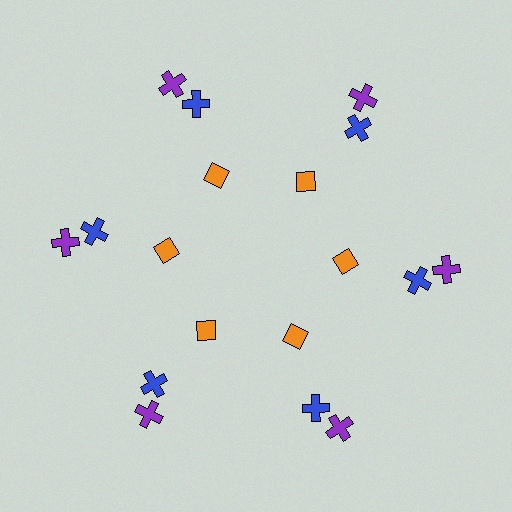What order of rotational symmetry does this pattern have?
This pattern has 6-fold rotational symmetry.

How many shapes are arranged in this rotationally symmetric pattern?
There are 18 shapes, arranged in 6 groups of 3.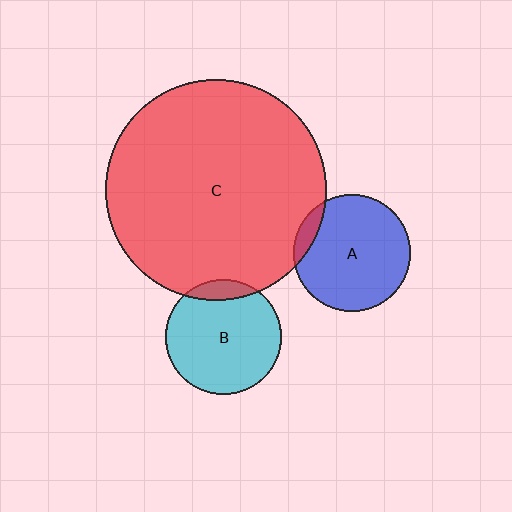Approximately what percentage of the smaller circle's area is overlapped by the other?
Approximately 10%.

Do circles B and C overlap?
Yes.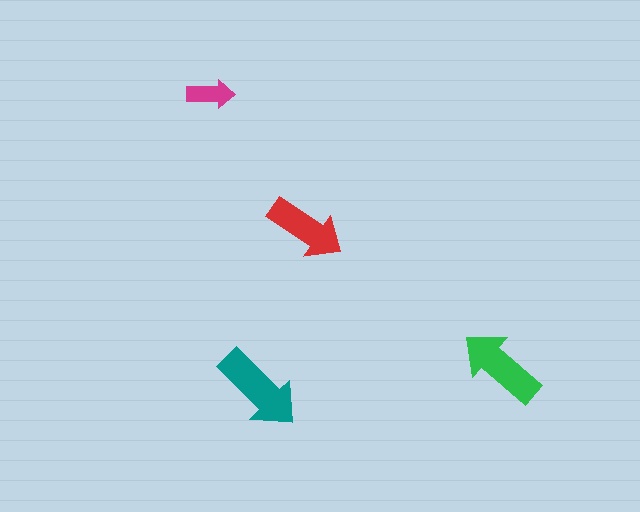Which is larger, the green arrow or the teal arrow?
The teal one.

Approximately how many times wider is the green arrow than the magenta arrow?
About 2 times wider.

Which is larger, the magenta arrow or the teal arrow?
The teal one.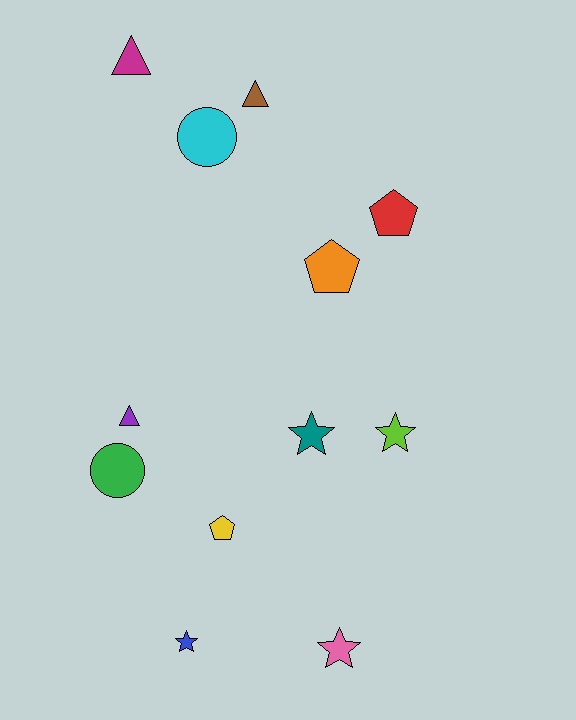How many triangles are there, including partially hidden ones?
There are 3 triangles.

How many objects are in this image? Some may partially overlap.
There are 12 objects.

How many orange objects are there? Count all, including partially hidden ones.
There is 1 orange object.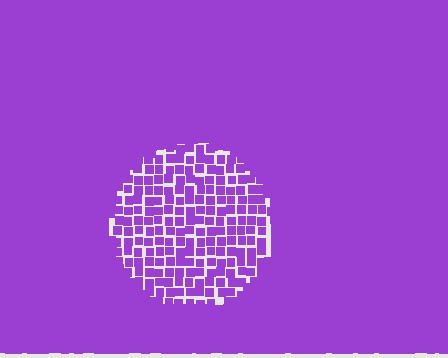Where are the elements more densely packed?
The elements are more densely packed outside the circle boundary.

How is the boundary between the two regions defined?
The boundary is defined by a change in element density (approximately 2.3x ratio). All elements are the same color, size, and shape.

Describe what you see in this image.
The image contains small purple elements arranged at two different densities. A circle-shaped region is visible where the elements are less densely packed than the surrounding area.